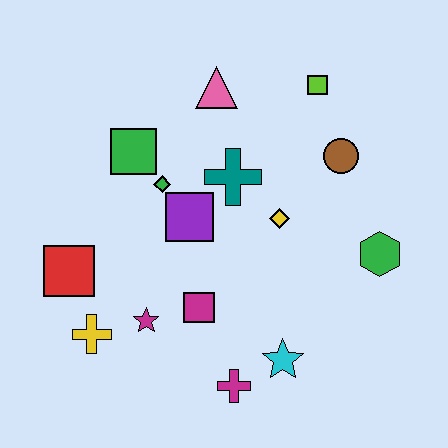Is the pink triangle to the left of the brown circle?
Yes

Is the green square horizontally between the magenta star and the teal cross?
No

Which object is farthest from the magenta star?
The lime square is farthest from the magenta star.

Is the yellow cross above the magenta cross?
Yes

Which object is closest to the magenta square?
The magenta star is closest to the magenta square.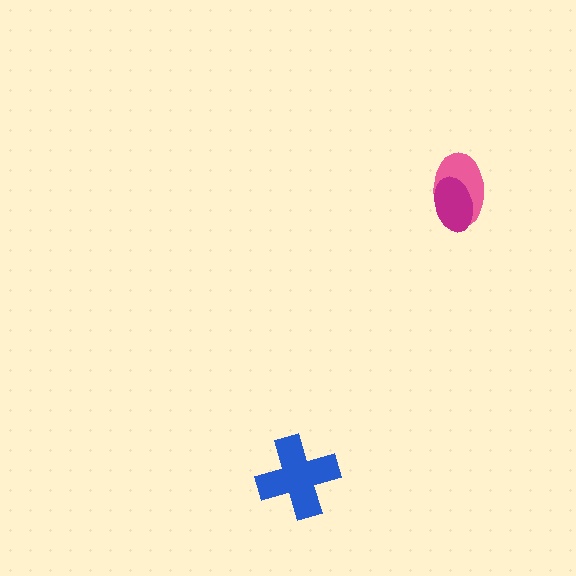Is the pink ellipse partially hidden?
Yes, it is partially covered by another shape.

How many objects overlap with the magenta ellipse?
1 object overlaps with the magenta ellipse.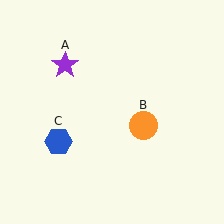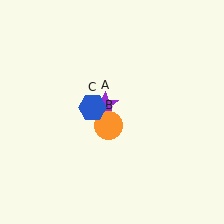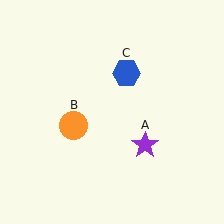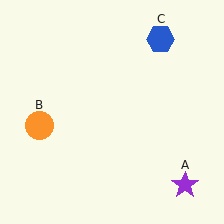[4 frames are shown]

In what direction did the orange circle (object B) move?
The orange circle (object B) moved left.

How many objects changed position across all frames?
3 objects changed position: purple star (object A), orange circle (object B), blue hexagon (object C).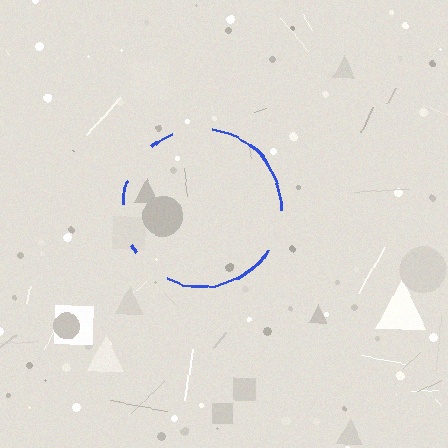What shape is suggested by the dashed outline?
The dashed outline suggests a circle.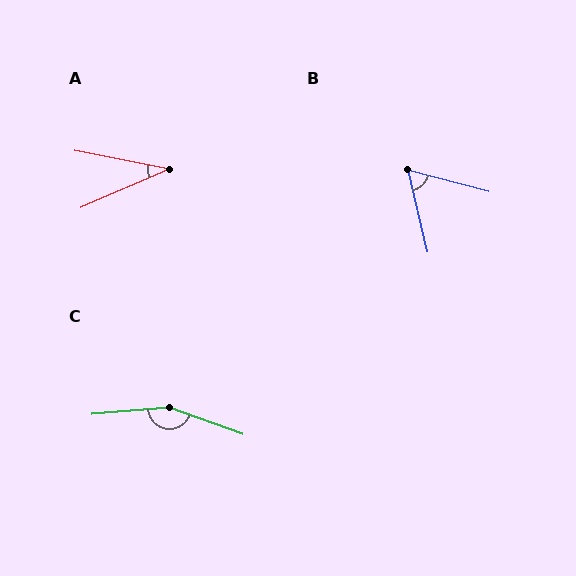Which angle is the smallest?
A, at approximately 34 degrees.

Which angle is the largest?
C, at approximately 155 degrees.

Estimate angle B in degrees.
Approximately 62 degrees.